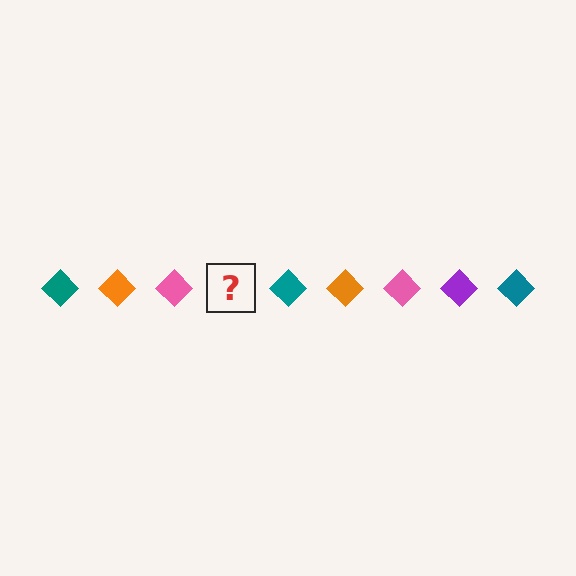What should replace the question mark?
The question mark should be replaced with a purple diamond.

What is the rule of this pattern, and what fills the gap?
The rule is that the pattern cycles through teal, orange, pink, purple diamonds. The gap should be filled with a purple diamond.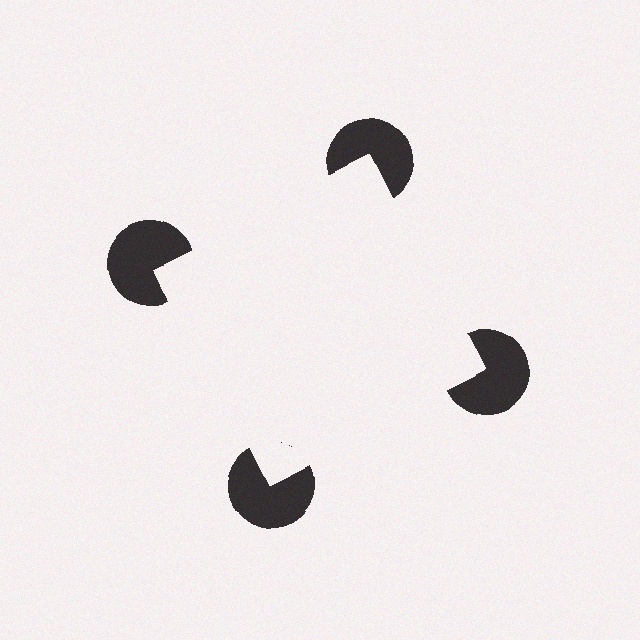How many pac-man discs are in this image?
There are 4 — one at each vertex of the illusory square.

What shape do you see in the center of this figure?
An illusory square — its edges are inferred from the aligned wedge cuts in the pac-man discs, not physically drawn.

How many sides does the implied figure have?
4 sides.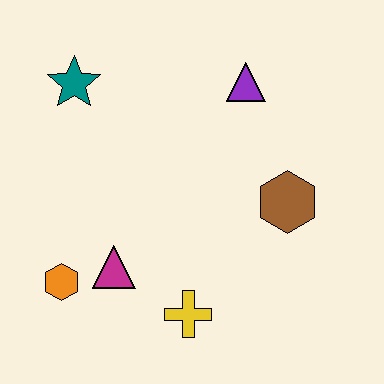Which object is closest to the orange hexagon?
The magenta triangle is closest to the orange hexagon.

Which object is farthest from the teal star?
The yellow cross is farthest from the teal star.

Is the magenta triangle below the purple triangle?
Yes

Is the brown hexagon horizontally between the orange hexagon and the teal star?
No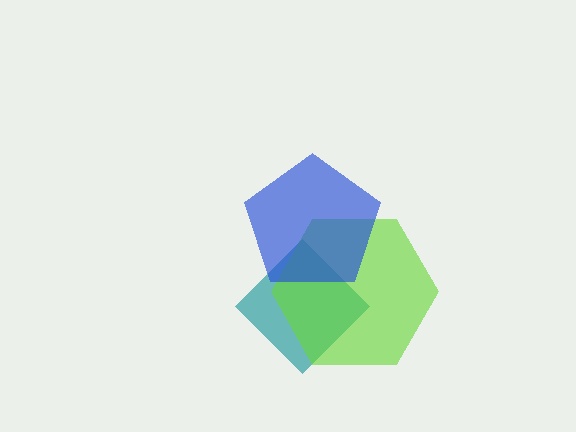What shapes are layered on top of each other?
The layered shapes are: a teal diamond, a lime hexagon, a blue pentagon.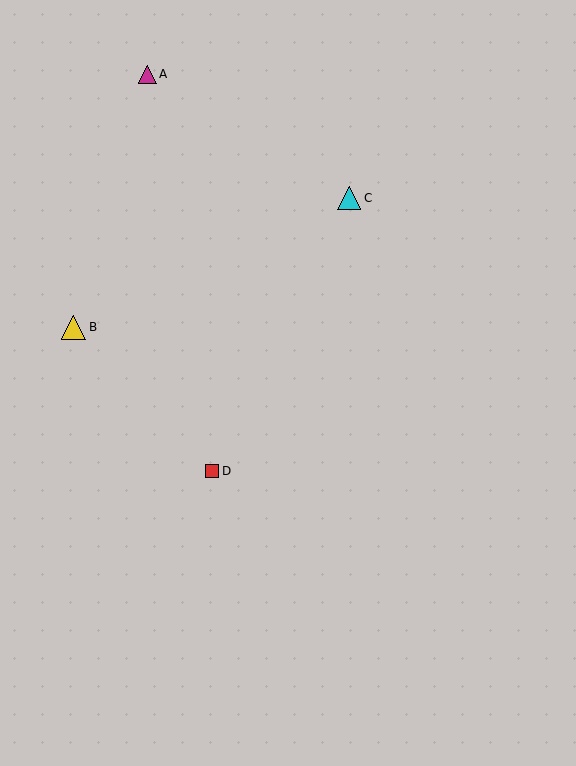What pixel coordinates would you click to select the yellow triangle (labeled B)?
Click at (74, 327) to select the yellow triangle B.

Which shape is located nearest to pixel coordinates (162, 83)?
The magenta triangle (labeled A) at (147, 74) is nearest to that location.